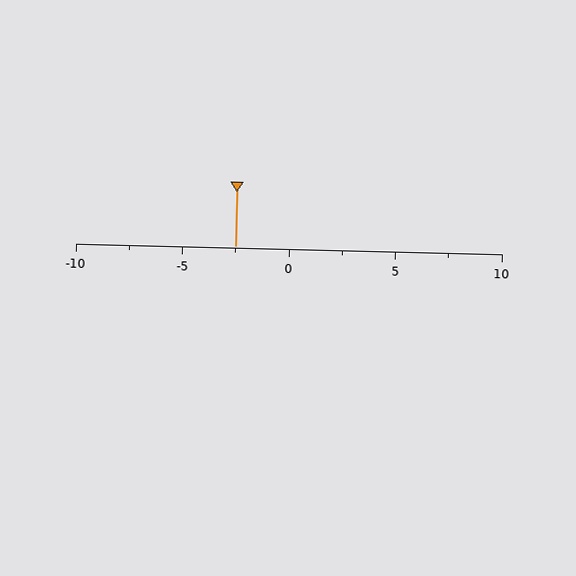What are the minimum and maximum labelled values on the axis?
The axis runs from -10 to 10.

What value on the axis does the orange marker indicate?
The marker indicates approximately -2.5.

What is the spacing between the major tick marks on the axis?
The major ticks are spaced 5 apart.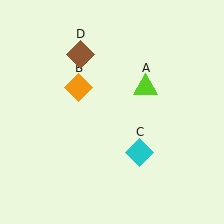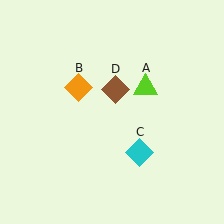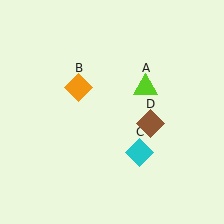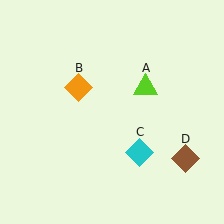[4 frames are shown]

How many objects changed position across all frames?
1 object changed position: brown diamond (object D).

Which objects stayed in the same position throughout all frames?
Lime triangle (object A) and orange diamond (object B) and cyan diamond (object C) remained stationary.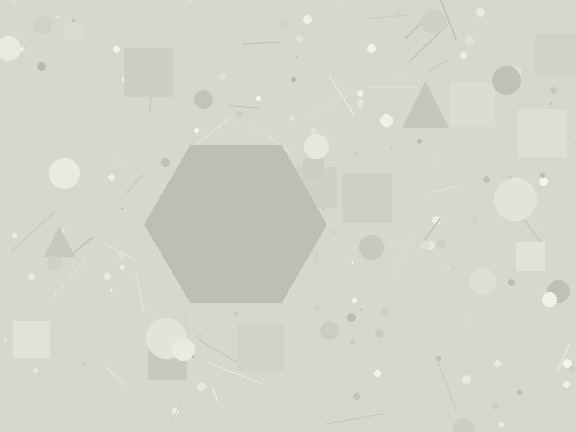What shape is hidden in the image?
A hexagon is hidden in the image.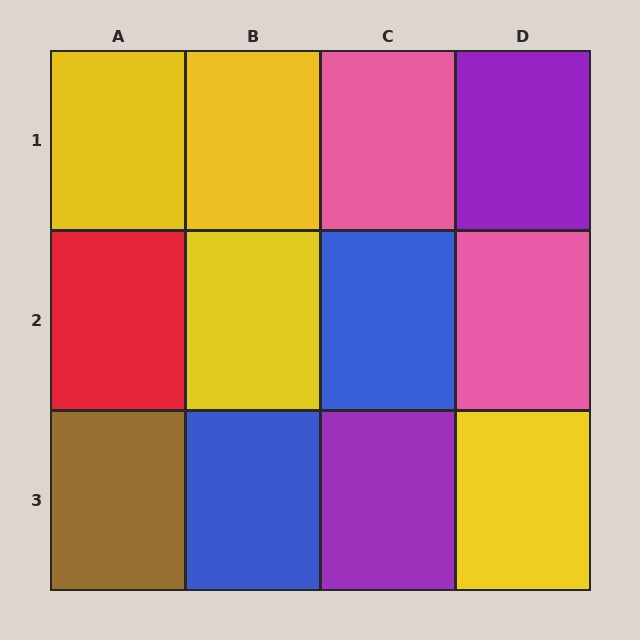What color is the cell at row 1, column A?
Yellow.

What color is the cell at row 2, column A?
Red.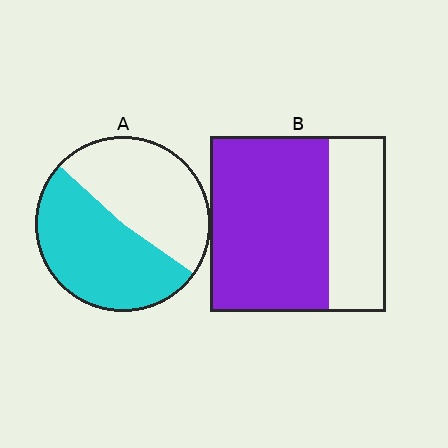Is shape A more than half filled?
Roughly half.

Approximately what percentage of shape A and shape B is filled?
A is approximately 50% and B is approximately 70%.